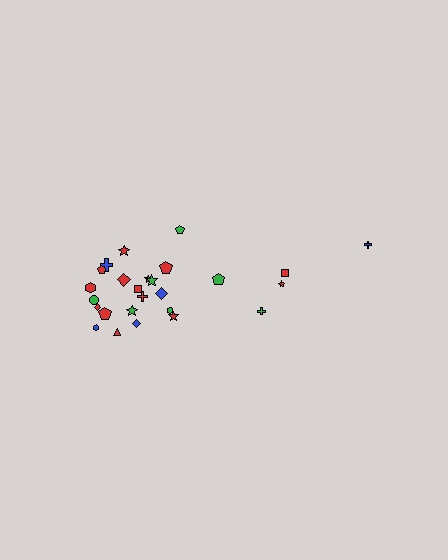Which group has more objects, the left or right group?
The left group.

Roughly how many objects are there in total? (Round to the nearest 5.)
Roughly 25 objects in total.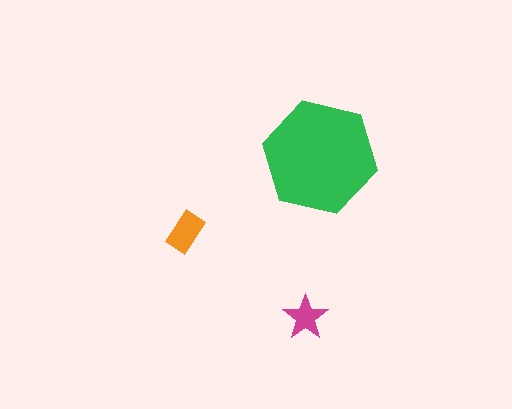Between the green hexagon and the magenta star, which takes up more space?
The green hexagon.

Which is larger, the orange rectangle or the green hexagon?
The green hexagon.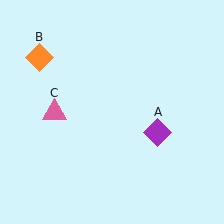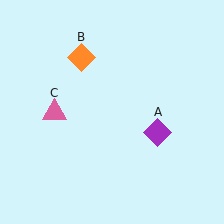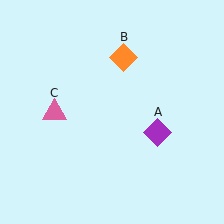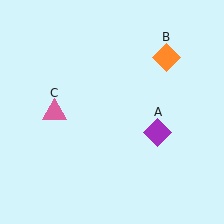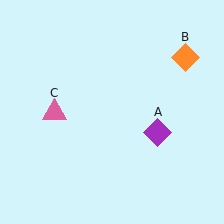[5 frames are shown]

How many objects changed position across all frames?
1 object changed position: orange diamond (object B).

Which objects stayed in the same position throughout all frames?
Purple diamond (object A) and pink triangle (object C) remained stationary.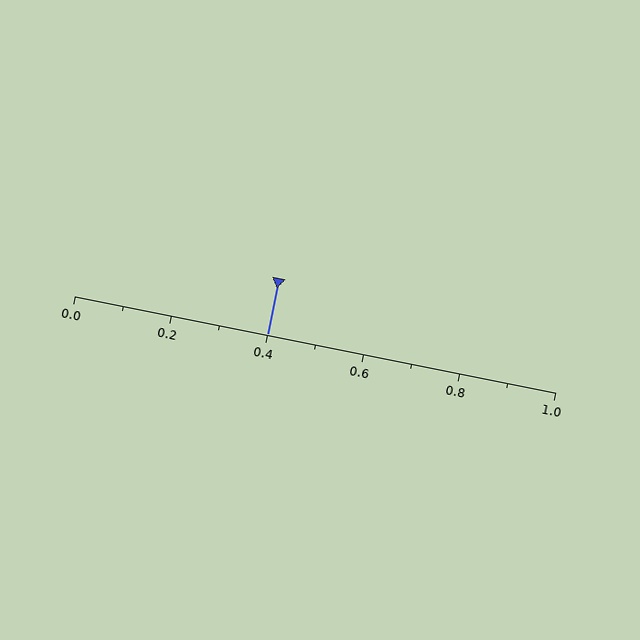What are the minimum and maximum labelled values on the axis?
The axis runs from 0.0 to 1.0.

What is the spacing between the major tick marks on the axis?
The major ticks are spaced 0.2 apart.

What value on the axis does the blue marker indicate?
The marker indicates approximately 0.4.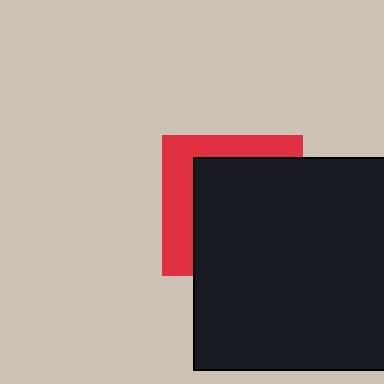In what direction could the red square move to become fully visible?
The red square could move toward the upper-left. That would shift it out from behind the black square entirely.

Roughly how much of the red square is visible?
A small part of it is visible (roughly 35%).